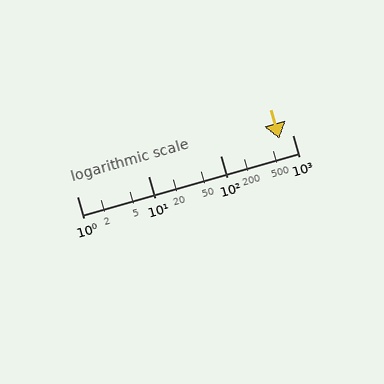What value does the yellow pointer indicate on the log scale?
The pointer indicates approximately 660.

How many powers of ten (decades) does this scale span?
The scale spans 3 decades, from 1 to 1000.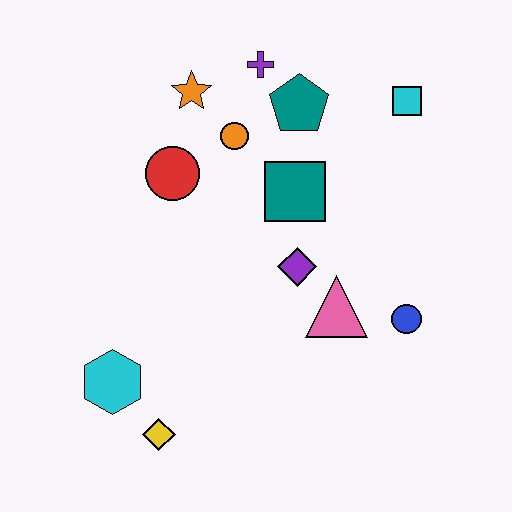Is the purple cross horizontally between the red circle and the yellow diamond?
No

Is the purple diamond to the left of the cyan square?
Yes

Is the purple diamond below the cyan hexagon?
No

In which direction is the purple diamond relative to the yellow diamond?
The purple diamond is above the yellow diamond.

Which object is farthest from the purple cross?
The yellow diamond is farthest from the purple cross.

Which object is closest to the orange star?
The orange circle is closest to the orange star.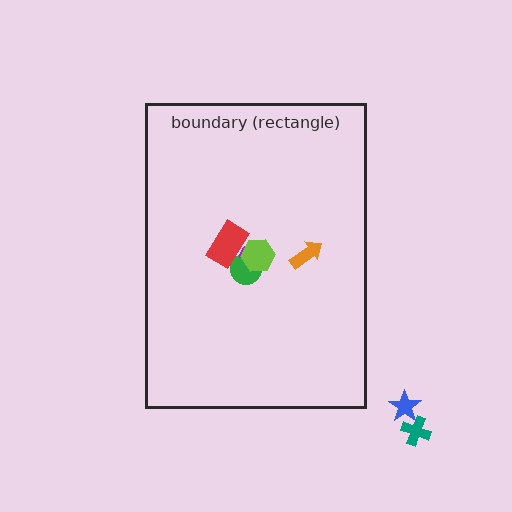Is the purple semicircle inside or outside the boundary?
Inside.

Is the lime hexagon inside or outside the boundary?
Inside.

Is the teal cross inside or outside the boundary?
Outside.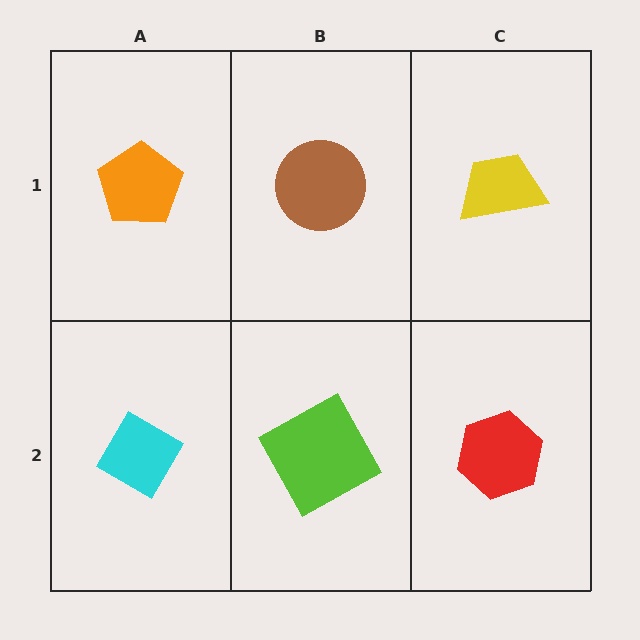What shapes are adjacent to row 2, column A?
An orange pentagon (row 1, column A), a lime square (row 2, column B).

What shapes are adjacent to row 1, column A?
A cyan diamond (row 2, column A), a brown circle (row 1, column B).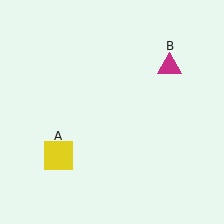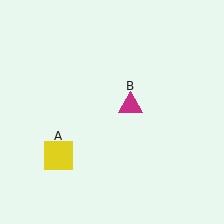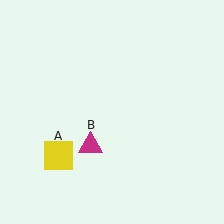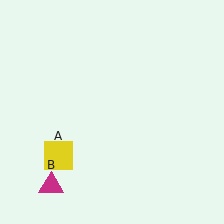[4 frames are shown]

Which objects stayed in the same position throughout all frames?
Yellow square (object A) remained stationary.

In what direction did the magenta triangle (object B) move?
The magenta triangle (object B) moved down and to the left.